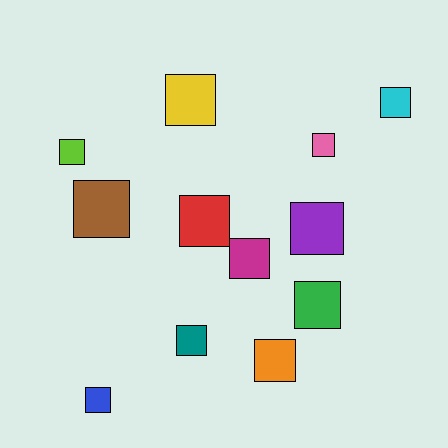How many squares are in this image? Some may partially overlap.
There are 12 squares.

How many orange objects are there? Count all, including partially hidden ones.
There is 1 orange object.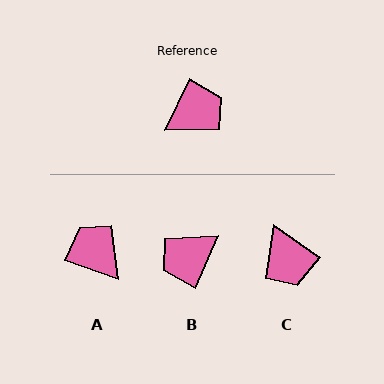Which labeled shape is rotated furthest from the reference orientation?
B, about 178 degrees away.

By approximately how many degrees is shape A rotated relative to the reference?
Approximately 96 degrees counter-clockwise.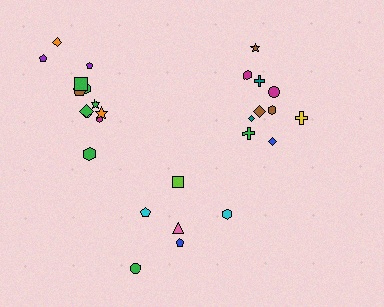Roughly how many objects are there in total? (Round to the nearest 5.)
Roughly 30 objects in total.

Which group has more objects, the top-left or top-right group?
The top-left group.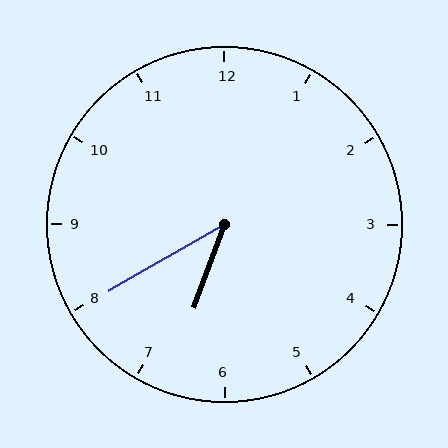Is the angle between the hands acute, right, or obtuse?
It is acute.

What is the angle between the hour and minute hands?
Approximately 40 degrees.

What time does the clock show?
6:40.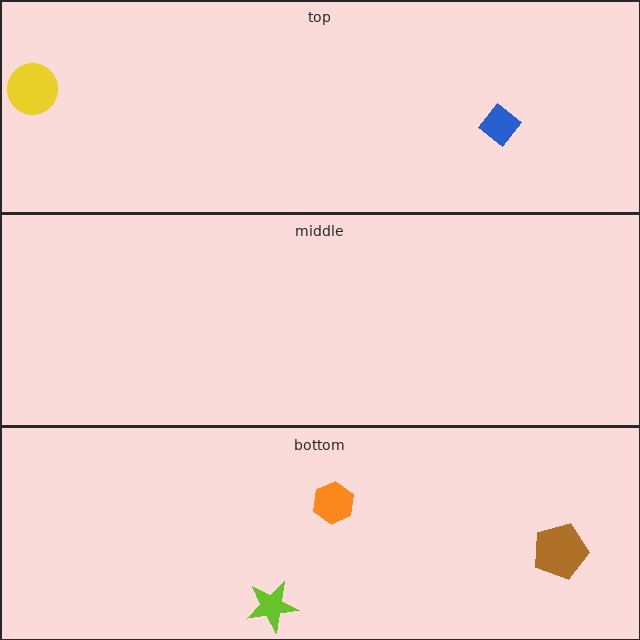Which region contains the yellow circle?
The top region.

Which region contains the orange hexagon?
The bottom region.